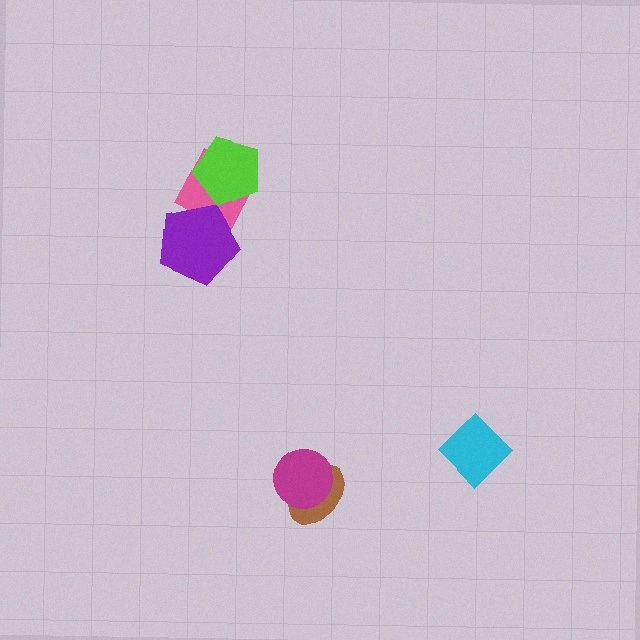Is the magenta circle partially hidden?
No, no other shape covers it.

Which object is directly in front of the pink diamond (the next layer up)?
The purple pentagon is directly in front of the pink diamond.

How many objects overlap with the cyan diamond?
0 objects overlap with the cyan diamond.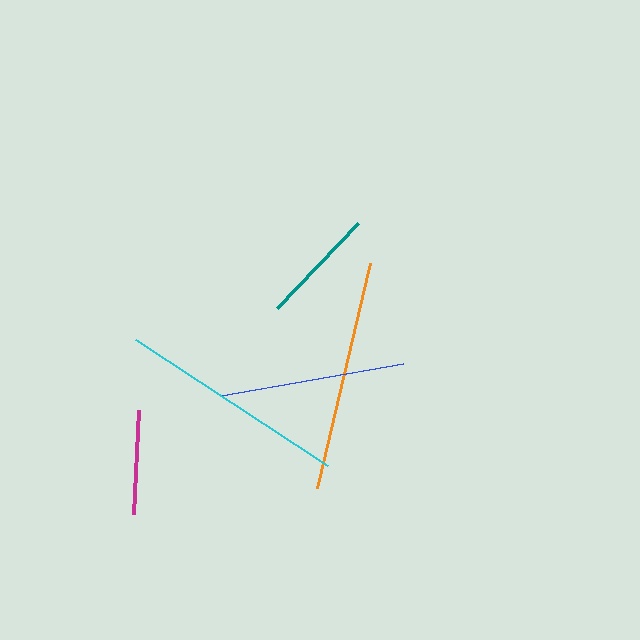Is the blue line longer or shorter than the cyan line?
The cyan line is longer than the blue line.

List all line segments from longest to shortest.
From longest to shortest: orange, cyan, blue, teal, magenta.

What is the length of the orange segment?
The orange segment is approximately 231 pixels long.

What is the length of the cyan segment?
The cyan segment is approximately 230 pixels long.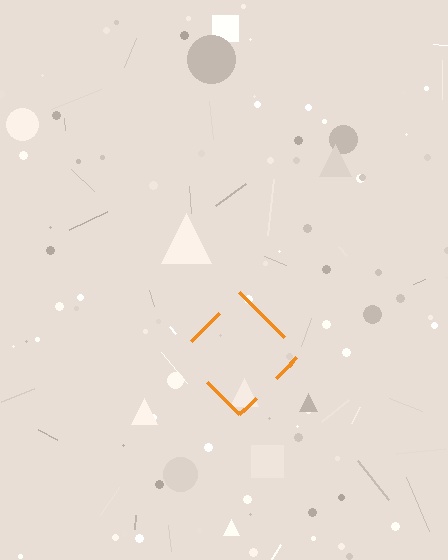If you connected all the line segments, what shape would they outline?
They would outline a diamond.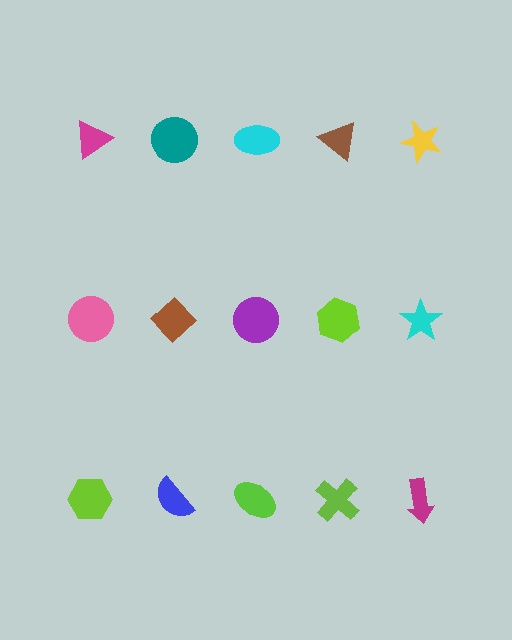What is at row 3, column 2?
A blue semicircle.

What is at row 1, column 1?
A magenta triangle.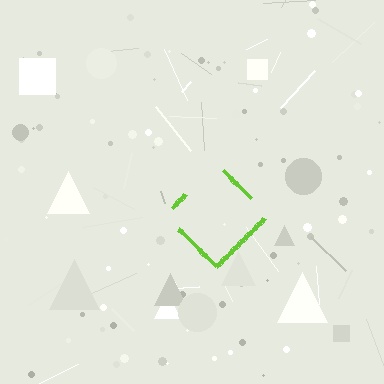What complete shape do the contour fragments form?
The contour fragments form a diamond.